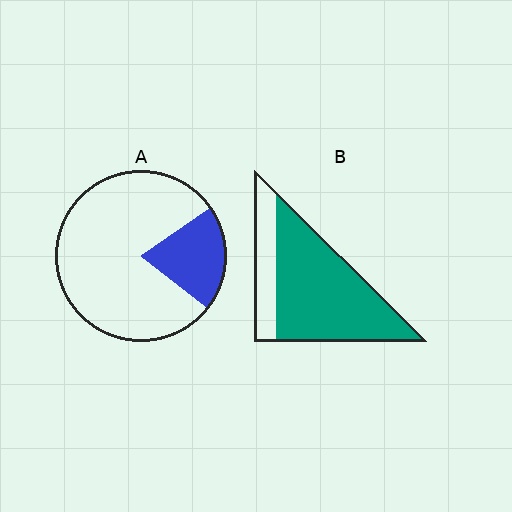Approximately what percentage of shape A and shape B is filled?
A is approximately 20% and B is approximately 75%.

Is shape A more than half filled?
No.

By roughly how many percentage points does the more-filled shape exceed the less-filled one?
By roughly 55 percentage points (B over A).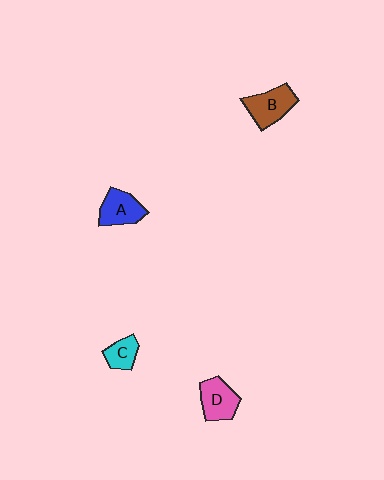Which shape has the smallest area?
Shape C (cyan).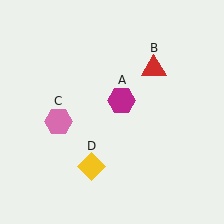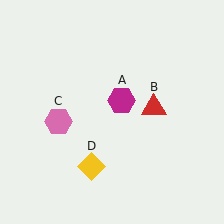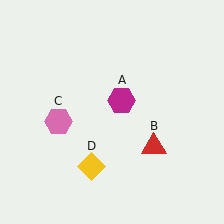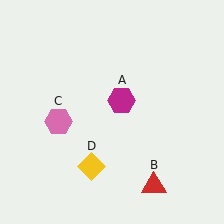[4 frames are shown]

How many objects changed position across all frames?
1 object changed position: red triangle (object B).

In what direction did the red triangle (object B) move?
The red triangle (object B) moved down.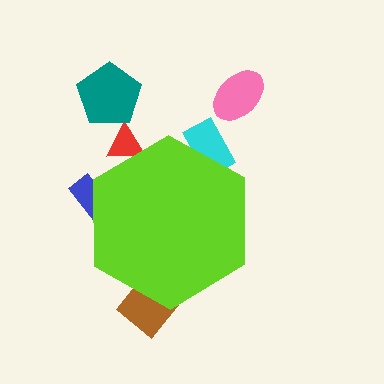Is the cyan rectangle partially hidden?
Yes, the cyan rectangle is partially hidden behind the lime hexagon.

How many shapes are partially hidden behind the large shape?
4 shapes are partially hidden.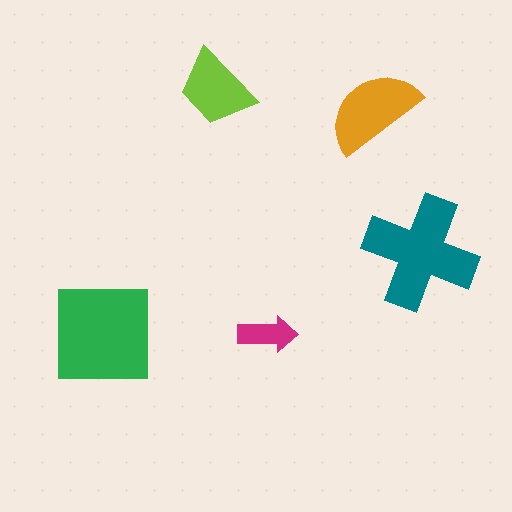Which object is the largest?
The green square.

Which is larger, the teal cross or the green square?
The green square.